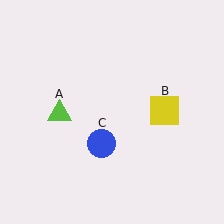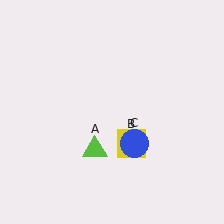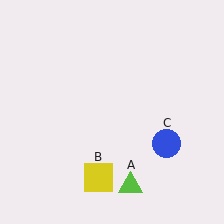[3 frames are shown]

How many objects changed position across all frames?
3 objects changed position: lime triangle (object A), yellow square (object B), blue circle (object C).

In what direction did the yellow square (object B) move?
The yellow square (object B) moved down and to the left.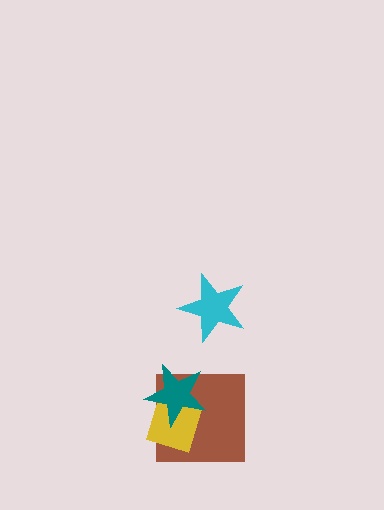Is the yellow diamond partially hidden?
Yes, it is partially covered by another shape.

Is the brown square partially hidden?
Yes, it is partially covered by another shape.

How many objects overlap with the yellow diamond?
2 objects overlap with the yellow diamond.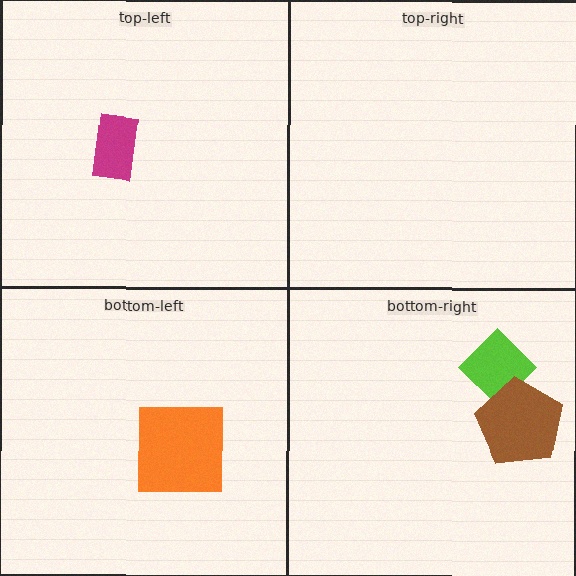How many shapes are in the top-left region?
1.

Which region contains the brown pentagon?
The bottom-right region.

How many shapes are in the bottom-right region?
2.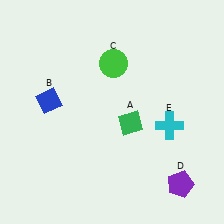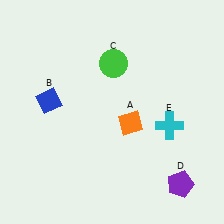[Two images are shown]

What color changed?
The diamond (A) changed from green in Image 1 to orange in Image 2.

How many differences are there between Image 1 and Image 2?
There is 1 difference between the two images.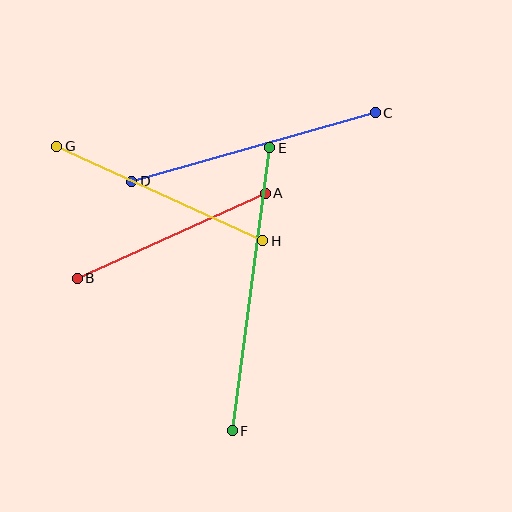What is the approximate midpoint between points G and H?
The midpoint is at approximately (160, 194) pixels.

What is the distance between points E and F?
The distance is approximately 285 pixels.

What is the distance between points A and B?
The distance is approximately 206 pixels.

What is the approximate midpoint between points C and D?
The midpoint is at approximately (254, 147) pixels.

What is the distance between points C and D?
The distance is approximately 253 pixels.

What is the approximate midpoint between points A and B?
The midpoint is at approximately (171, 236) pixels.